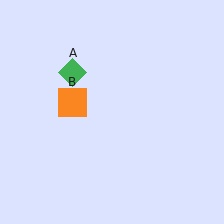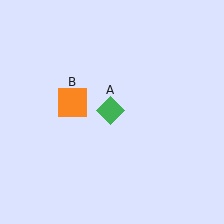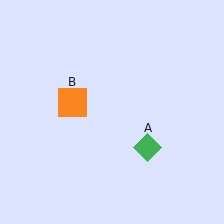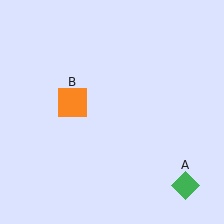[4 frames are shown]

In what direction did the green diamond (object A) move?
The green diamond (object A) moved down and to the right.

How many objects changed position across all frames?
1 object changed position: green diamond (object A).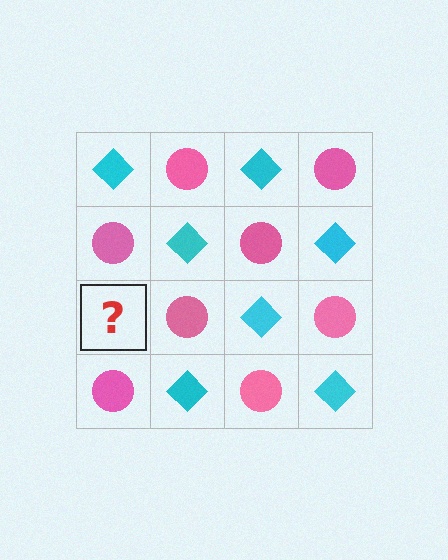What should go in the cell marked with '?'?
The missing cell should contain a cyan diamond.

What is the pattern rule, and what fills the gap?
The rule is that it alternates cyan diamond and pink circle in a checkerboard pattern. The gap should be filled with a cyan diamond.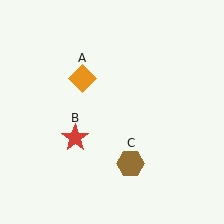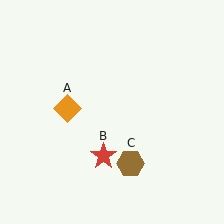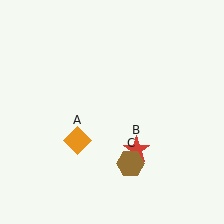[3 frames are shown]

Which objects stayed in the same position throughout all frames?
Brown hexagon (object C) remained stationary.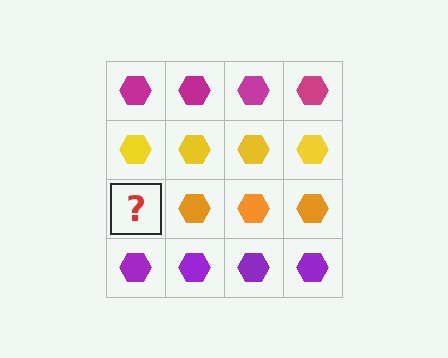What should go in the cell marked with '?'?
The missing cell should contain an orange hexagon.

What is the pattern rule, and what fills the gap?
The rule is that each row has a consistent color. The gap should be filled with an orange hexagon.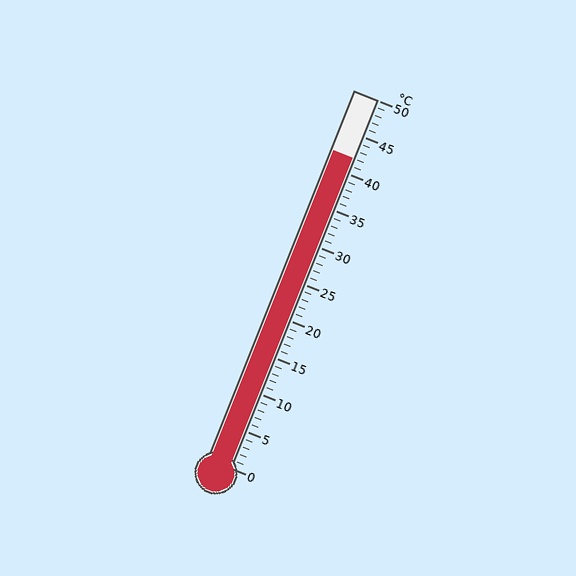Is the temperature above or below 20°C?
The temperature is above 20°C.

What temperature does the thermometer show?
The thermometer shows approximately 42°C.